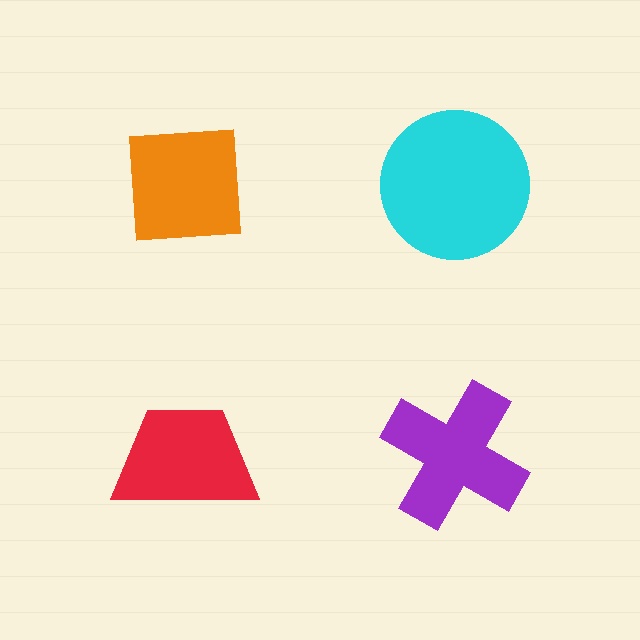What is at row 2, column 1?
A red trapezoid.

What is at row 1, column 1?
An orange square.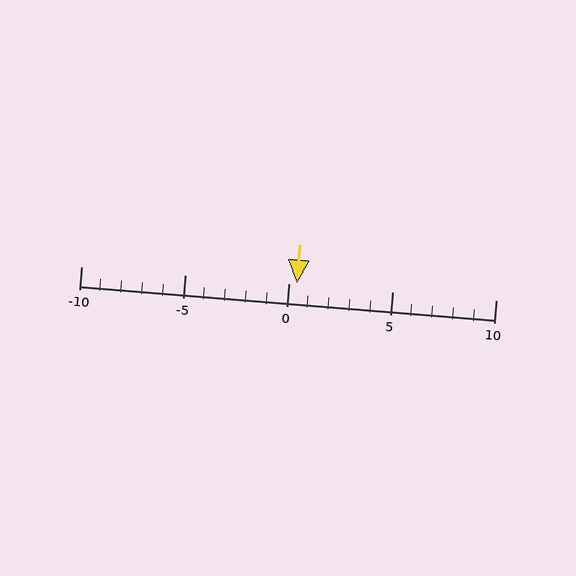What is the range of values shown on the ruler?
The ruler shows values from -10 to 10.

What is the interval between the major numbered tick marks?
The major tick marks are spaced 5 units apart.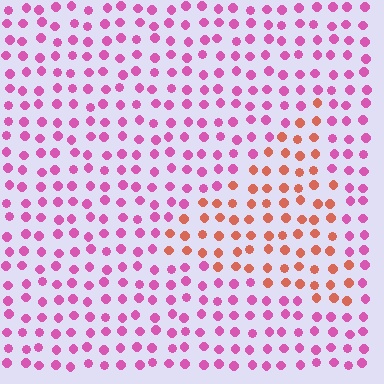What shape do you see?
I see a triangle.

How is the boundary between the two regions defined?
The boundary is defined purely by a slight shift in hue (about 50 degrees). Spacing, size, and orientation are identical on both sides.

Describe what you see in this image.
The image is filled with small pink elements in a uniform arrangement. A triangle-shaped region is visible where the elements are tinted to a slightly different hue, forming a subtle color boundary.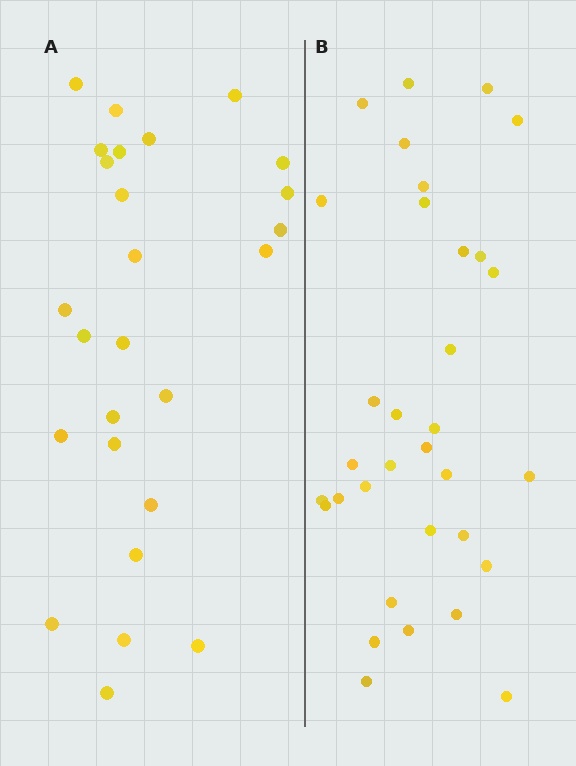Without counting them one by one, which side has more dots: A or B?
Region B (the right region) has more dots.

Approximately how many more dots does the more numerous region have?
Region B has roughly 8 or so more dots than region A.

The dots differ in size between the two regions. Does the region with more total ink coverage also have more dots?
No. Region A has more total ink coverage because its dots are larger, but region B actually contains more individual dots. Total area can be misleading — the number of items is what matters here.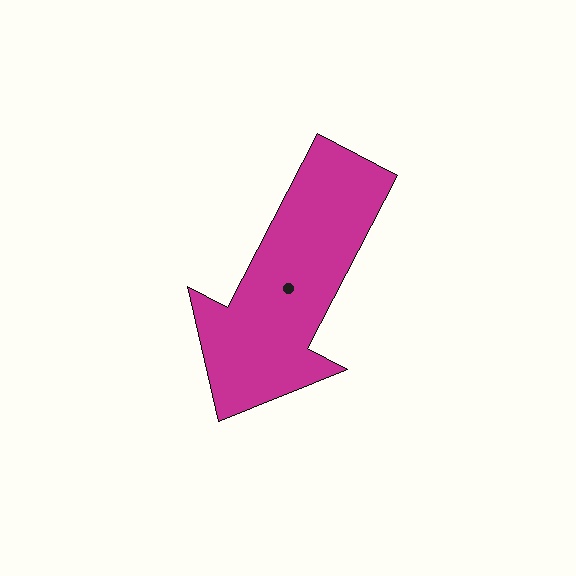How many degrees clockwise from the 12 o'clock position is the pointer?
Approximately 207 degrees.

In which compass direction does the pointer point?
Southwest.